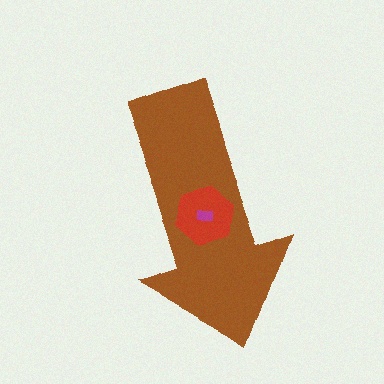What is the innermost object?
The magenta rectangle.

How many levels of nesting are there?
3.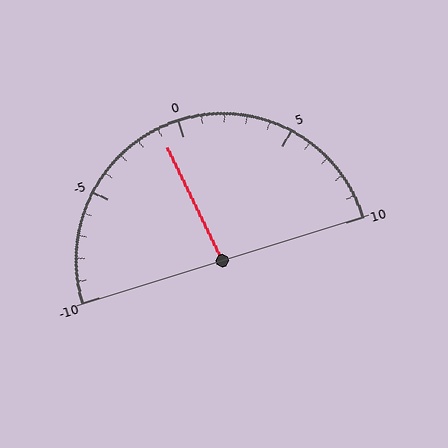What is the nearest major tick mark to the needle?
The nearest major tick mark is 0.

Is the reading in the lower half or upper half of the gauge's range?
The reading is in the lower half of the range (-10 to 10).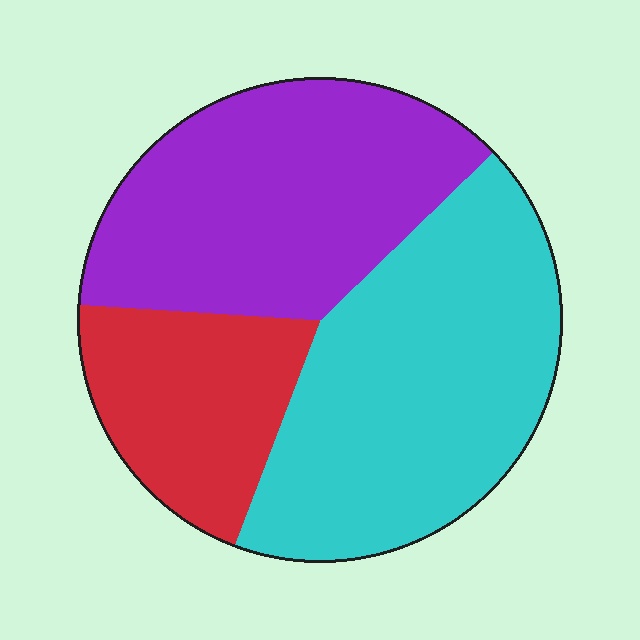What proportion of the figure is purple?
Purple covers roughly 35% of the figure.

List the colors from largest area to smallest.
From largest to smallest: cyan, purple, red.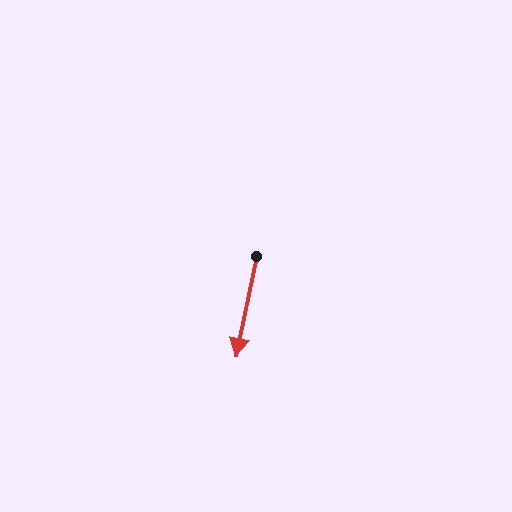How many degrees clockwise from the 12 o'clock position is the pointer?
Approximately 191 degrees.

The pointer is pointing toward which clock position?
Roughly 6 o'clock.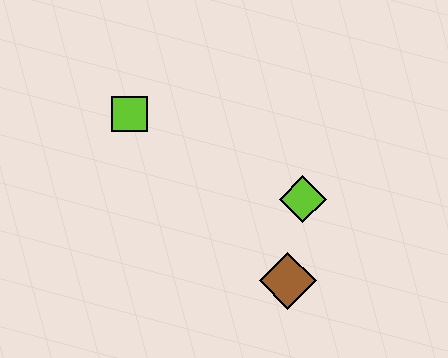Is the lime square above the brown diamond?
Yes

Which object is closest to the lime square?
The lime diamond is closest to the lime square.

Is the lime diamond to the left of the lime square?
No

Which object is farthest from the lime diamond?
The lime square is farthest from the lime diamond.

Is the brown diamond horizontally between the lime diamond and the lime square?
Yes